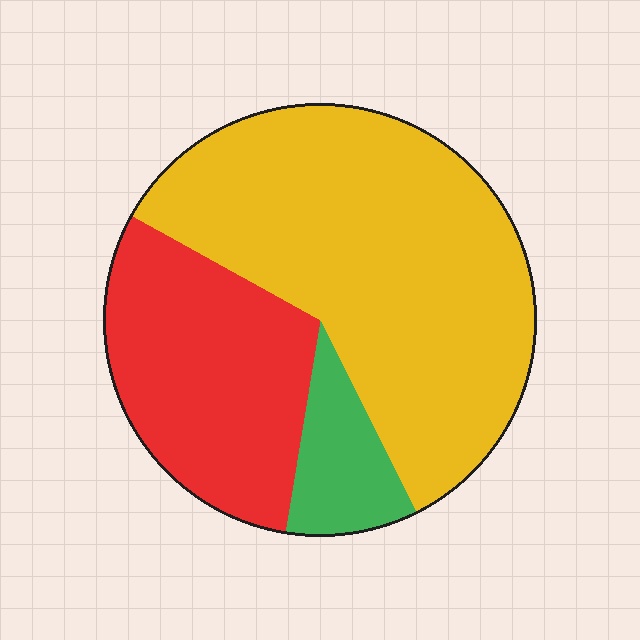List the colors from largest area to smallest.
From largest to smallest: yellow, red, green.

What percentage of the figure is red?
Red takes up about one third (1/3) of the figure.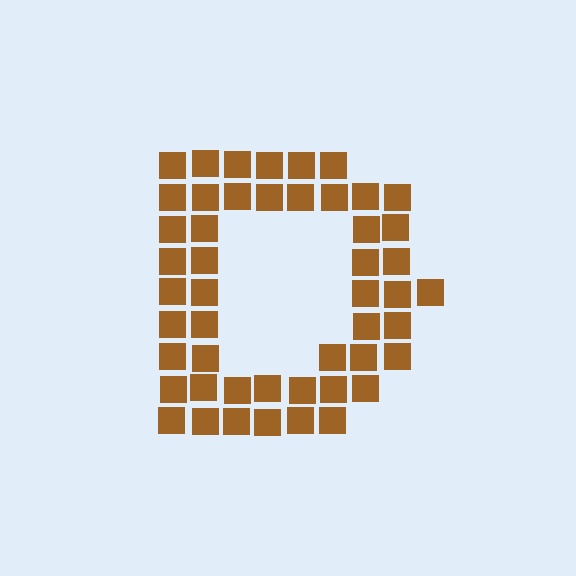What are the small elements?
The small elements are squares.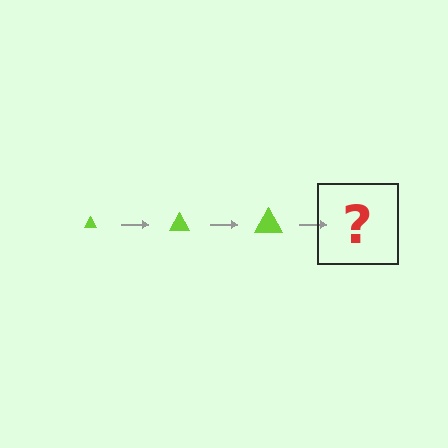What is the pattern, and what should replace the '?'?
The pattern is that the triangle gets progressively larger each step. The '?' should be a lime triangle, larger than the previous one.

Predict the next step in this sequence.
The next step is a lime triangle, larger than the previous one.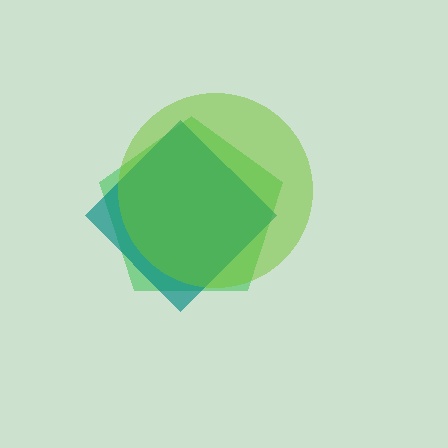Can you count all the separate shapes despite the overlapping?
Yes, there are 3 separate shapes.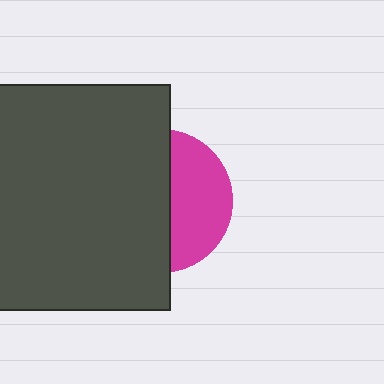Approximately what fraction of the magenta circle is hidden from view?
Roughly 60% of the magenta circle is hidden behind the dark gray square.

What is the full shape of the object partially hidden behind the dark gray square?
The partially hidden object is a magenta circle.